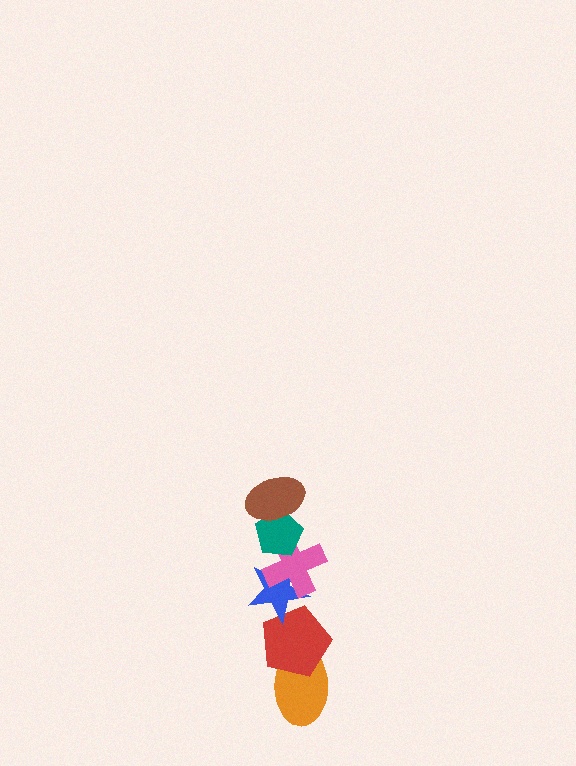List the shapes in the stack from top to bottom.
From top to bottom: the brown ellipse, the teal pentagon, the pink cross, the blue star, the red pentagon, the orange ellipse.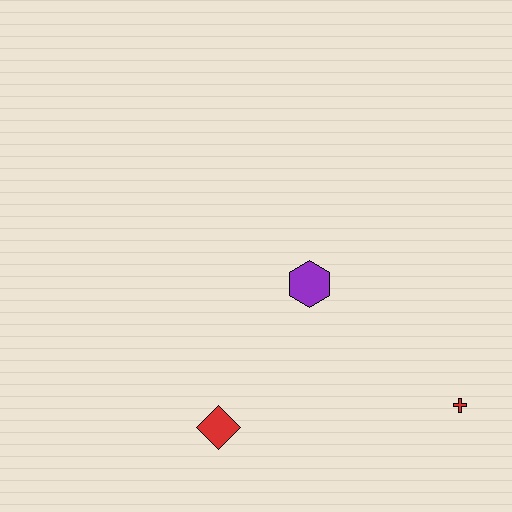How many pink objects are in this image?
There are no pink objects.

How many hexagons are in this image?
There is 1 hexagon.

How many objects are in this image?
There are 3 objects.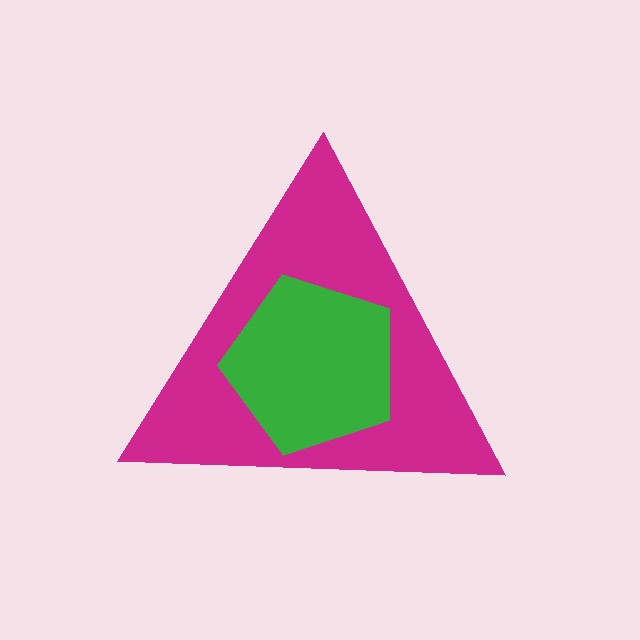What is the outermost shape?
The magenta triangle.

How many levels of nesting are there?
2.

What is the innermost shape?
The green pentagon.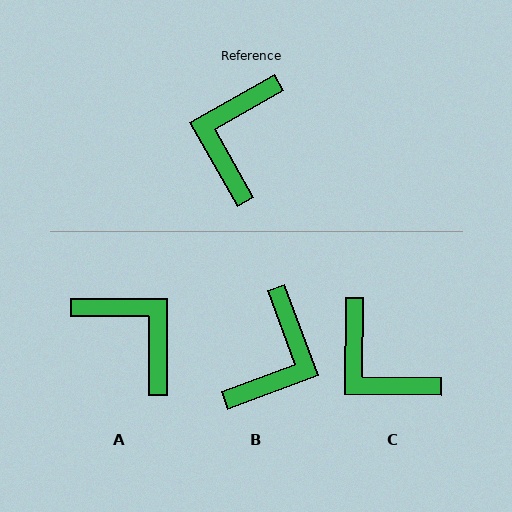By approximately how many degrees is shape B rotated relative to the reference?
Approximately 171 degrees counter-clockwise.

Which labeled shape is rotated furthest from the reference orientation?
B, about 171 degrees away.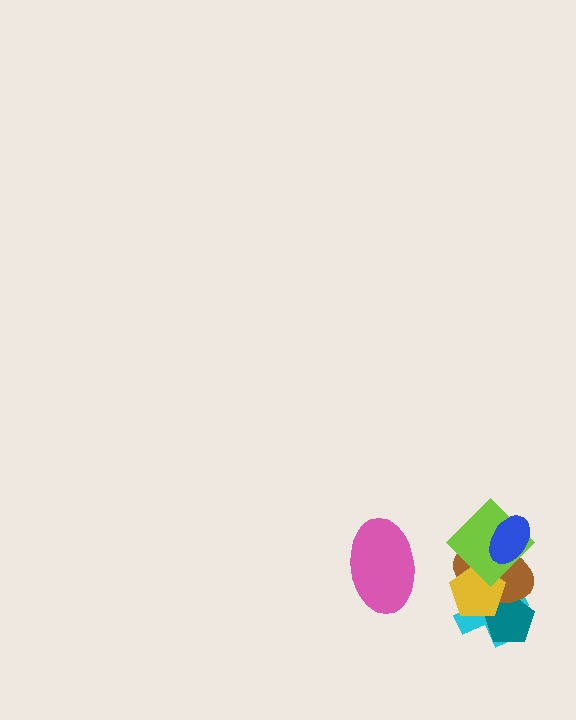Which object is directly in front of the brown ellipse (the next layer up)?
The yellow pentagon is directly in front of the brown ellipse.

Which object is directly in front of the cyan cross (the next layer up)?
The teal pentagon is directly in front of the cyan cross.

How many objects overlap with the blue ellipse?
2 objects overlap with the blue ellipse.